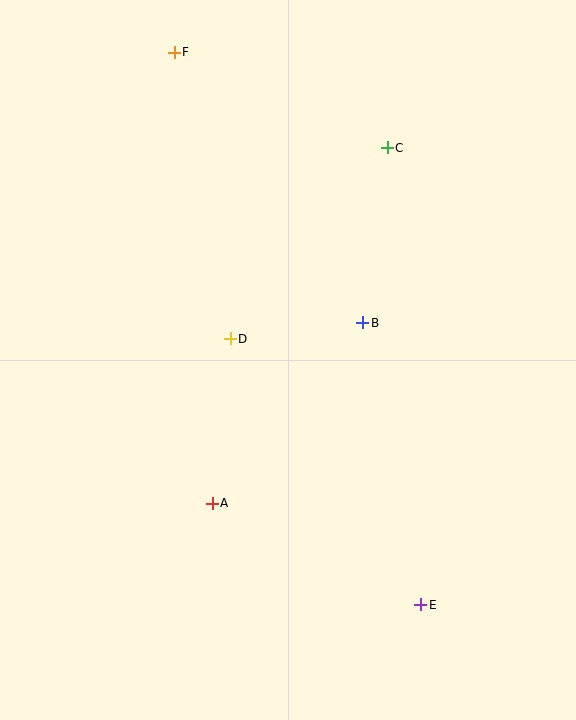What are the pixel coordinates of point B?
Point B is at (363, 323).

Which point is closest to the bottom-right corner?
Point E is closest to the bottom-right corner.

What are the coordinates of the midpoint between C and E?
The midpoint between C and E is at (404, 376).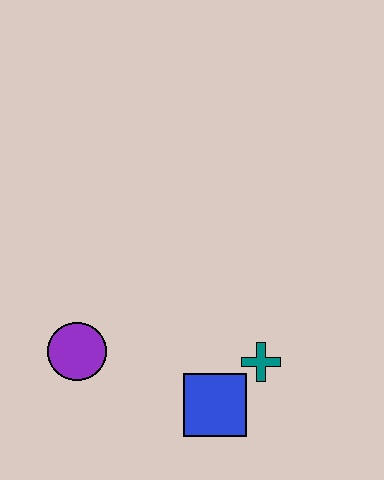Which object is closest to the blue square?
The teal cross is closest to the blue square.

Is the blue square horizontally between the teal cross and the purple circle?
Yes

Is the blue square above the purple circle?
No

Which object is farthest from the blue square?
The purple circle is farthest from the blue square.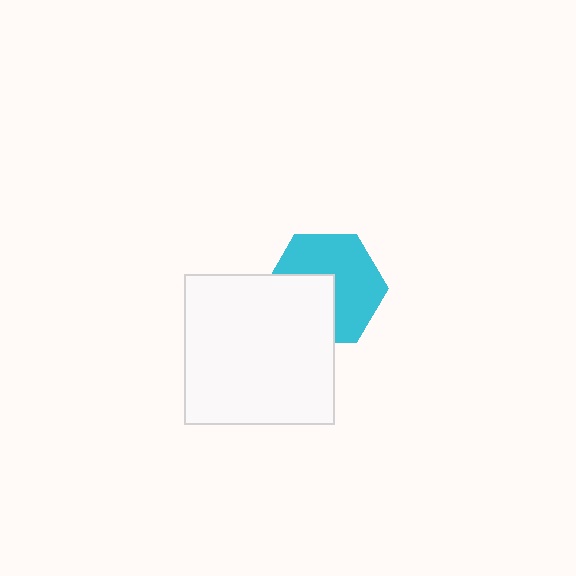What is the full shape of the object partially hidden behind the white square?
The partially hidden object is a cyan hexagon.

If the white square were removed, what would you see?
You would see the complete cyan hexagon.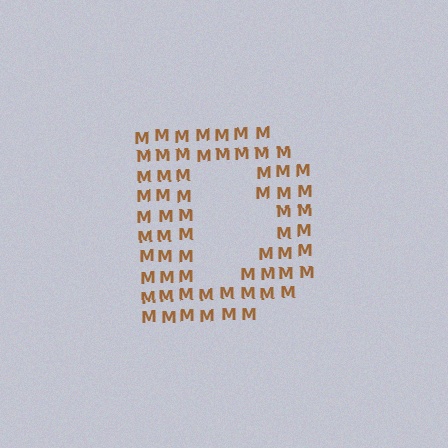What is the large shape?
The large shape is the letter D.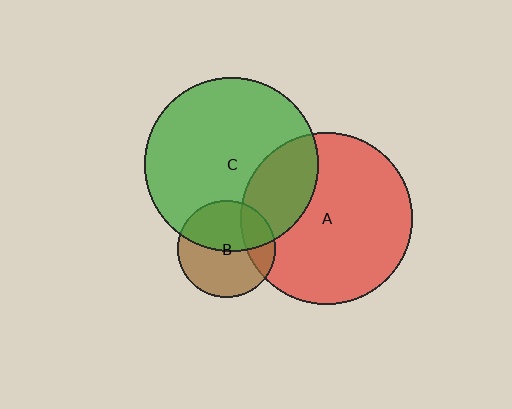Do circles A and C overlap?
Yes.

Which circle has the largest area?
Circle C (green).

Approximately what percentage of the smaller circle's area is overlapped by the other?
Approximately 25%.